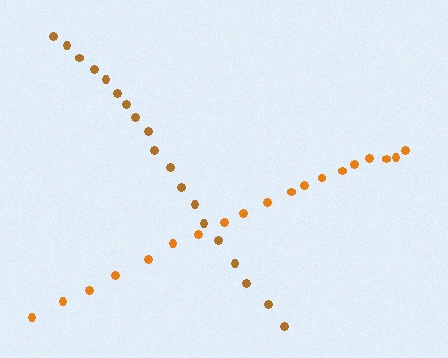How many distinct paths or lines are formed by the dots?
There are 2 distinct paths.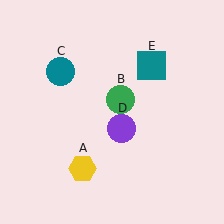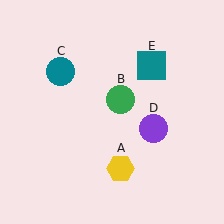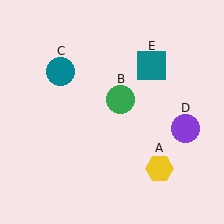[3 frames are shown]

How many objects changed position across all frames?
2 objects changed position: yellow hexagon (object A), purple circle (object D).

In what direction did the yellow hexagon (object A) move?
The yellow hexagon (object A) moved right.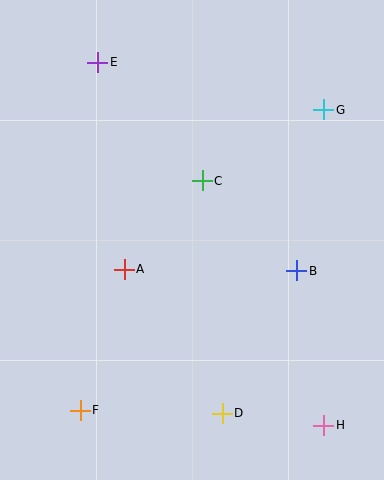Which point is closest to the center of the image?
Point C at (202, 181) is closest to the center.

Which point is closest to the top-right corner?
Point G is closest to the top-right corner.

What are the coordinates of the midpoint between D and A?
The midpoint between D and A is at (173, 341).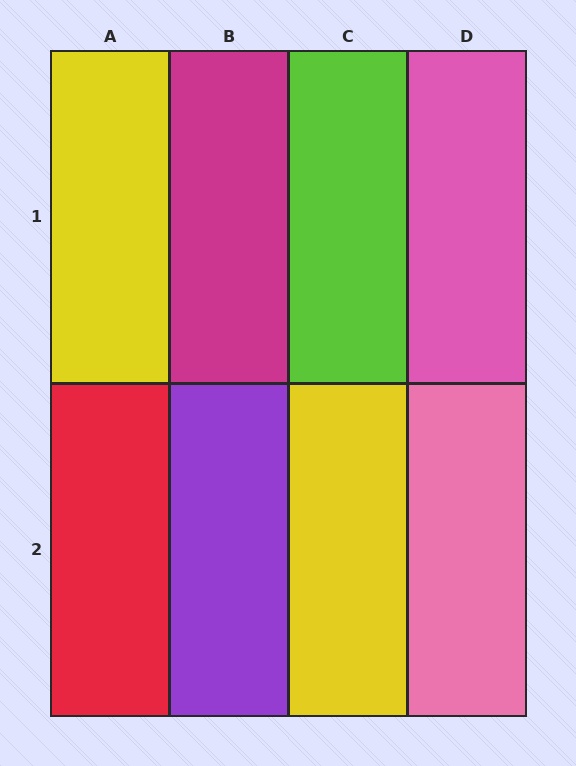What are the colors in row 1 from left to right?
Yellow, magenta, lime, pink.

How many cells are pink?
2 cells are pink.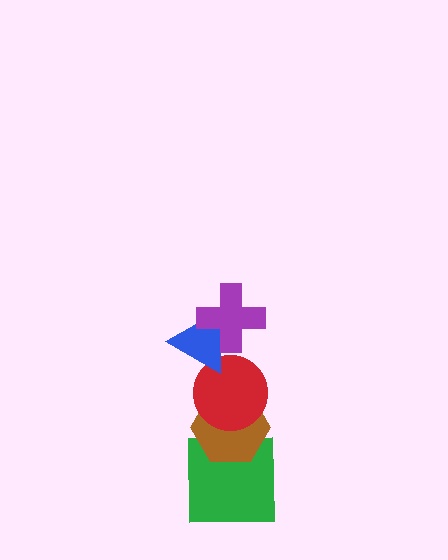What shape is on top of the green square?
The brown hexagon is on top of the green square.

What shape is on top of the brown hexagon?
The red circle is on top of the brown hexagon.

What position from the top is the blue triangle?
The blue triangle is 2nd from the top.